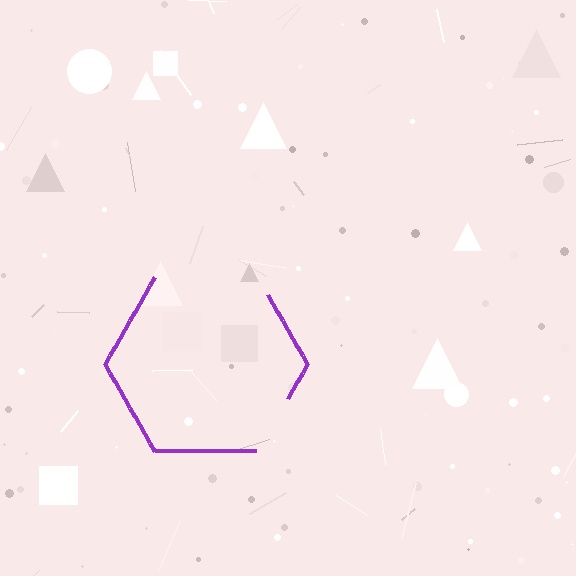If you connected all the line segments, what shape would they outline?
They would outline a hexagon.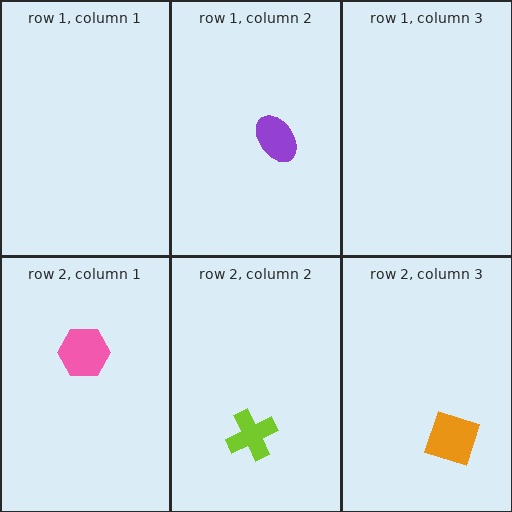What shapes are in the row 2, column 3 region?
The orange square.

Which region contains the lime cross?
The row 2, column 2 region.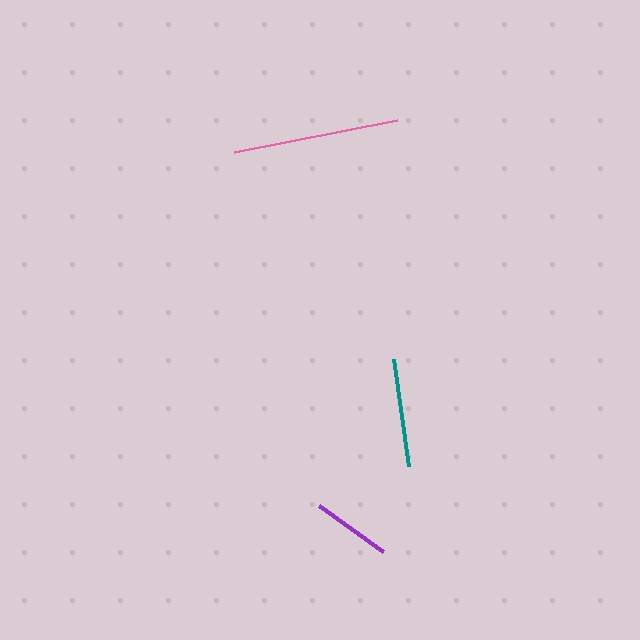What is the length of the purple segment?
The purple segment is approximately 79 pixels long.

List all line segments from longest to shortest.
From longest to shortest: pink, teal, purple.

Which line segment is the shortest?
The purple line is the shortest at approximately 79 pixels.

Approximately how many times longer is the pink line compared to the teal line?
The pink line is approximately 1.5 times the length of the teal line.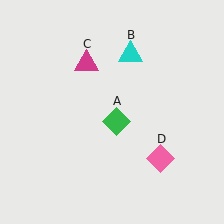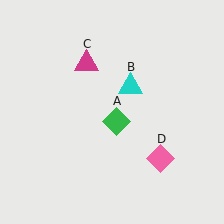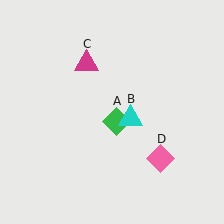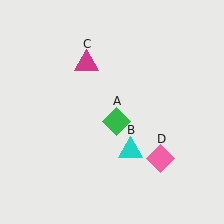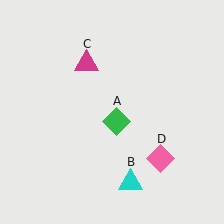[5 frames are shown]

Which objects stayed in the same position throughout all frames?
Green diamond (object A) and magenta triangle (object C) and pink diamond (object D) remained stationary.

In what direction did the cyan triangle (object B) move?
The cyan triangle (object B) moved down.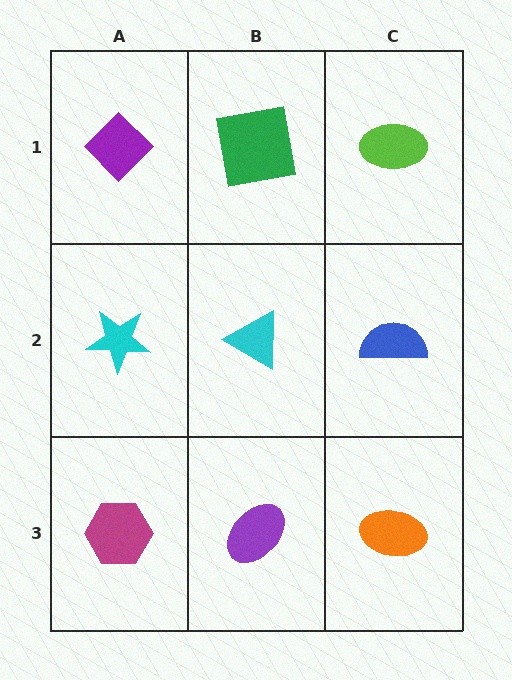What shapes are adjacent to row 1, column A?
A cyan star (row 2, column A), a green square (row 1, column B).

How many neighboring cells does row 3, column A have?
2.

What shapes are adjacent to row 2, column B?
A green square (row 1, column B), a purple ellipse (row 3, column B), a cyan star (row 2, column A), a blue semicircle (row 2, column C).